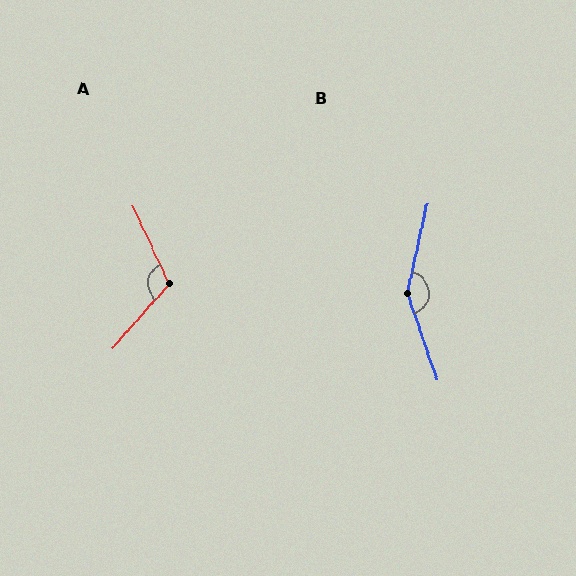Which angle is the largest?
B, at approximately 148 degrees.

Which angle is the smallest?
A, at approximately 113 degrees.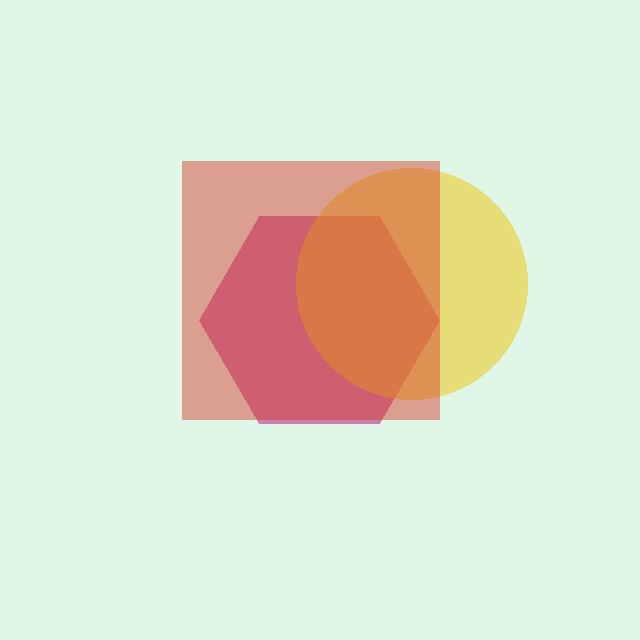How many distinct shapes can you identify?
There are 3 distinct shapes: a magenta hexagon, a yellow circle, a red square.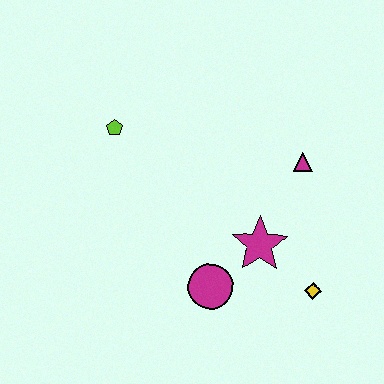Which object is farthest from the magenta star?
The lime pentagon is farthest from the magenta star.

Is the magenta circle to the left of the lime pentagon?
No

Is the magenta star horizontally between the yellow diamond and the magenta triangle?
No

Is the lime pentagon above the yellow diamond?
Yes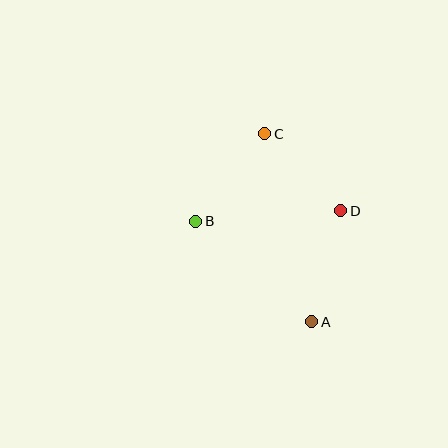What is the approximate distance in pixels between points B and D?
The distance between B and D is approximately 145 pixels.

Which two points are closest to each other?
Points C and D are closest to each other.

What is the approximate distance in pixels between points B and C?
The distance between B and C is approximately 111 pixels.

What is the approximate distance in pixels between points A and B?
The distance between A and B is approximately 153 pixels.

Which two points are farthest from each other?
Points A and C are farthest from each other.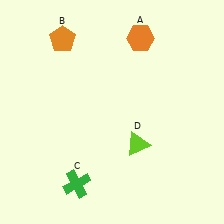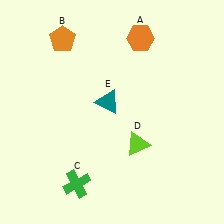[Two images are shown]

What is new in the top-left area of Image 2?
A teal triangle (E) was added in the top-left area of Image 2.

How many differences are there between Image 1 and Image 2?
There is 1 difference between the two images.